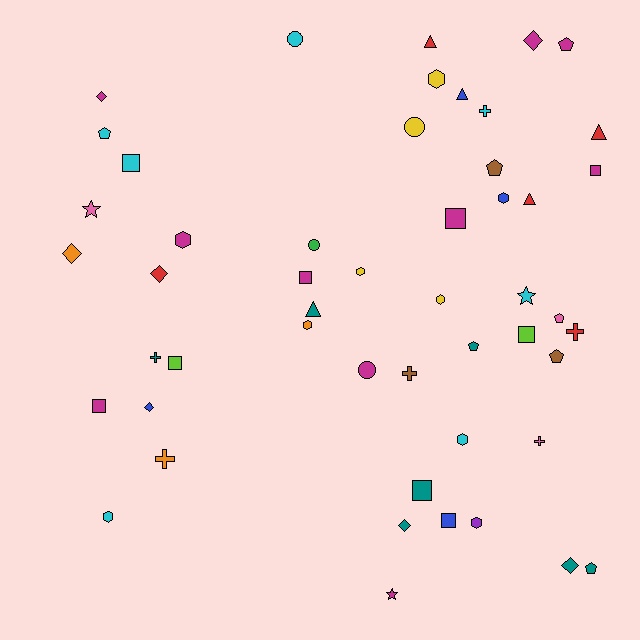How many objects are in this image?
There are 50 objects.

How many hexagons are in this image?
There are 9 hexagons.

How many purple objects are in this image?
There is 1 purple object.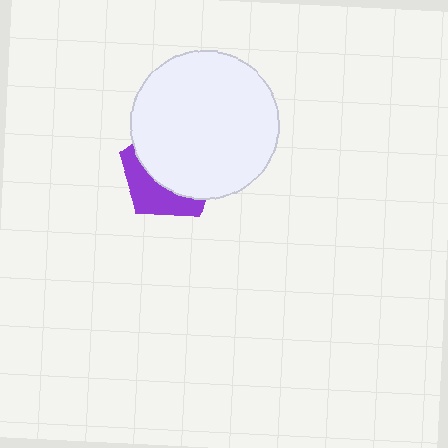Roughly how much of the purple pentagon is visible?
A small part of it is visible (roughly 35%).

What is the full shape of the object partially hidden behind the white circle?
The partially hidden object is a purple pentagon.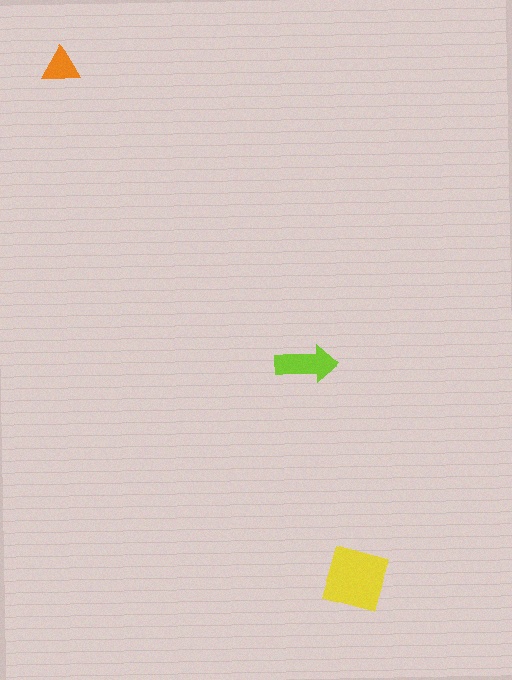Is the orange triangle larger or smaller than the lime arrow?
Smaller.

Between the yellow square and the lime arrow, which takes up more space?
The yellow square.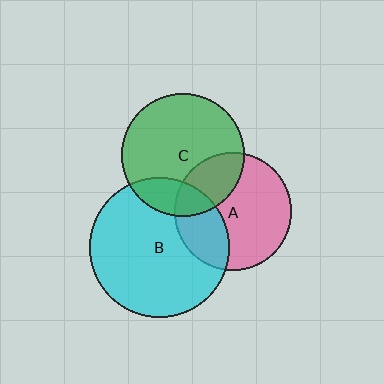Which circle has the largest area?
Circle B (cyan).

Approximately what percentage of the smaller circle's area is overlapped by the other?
Approximately 20%.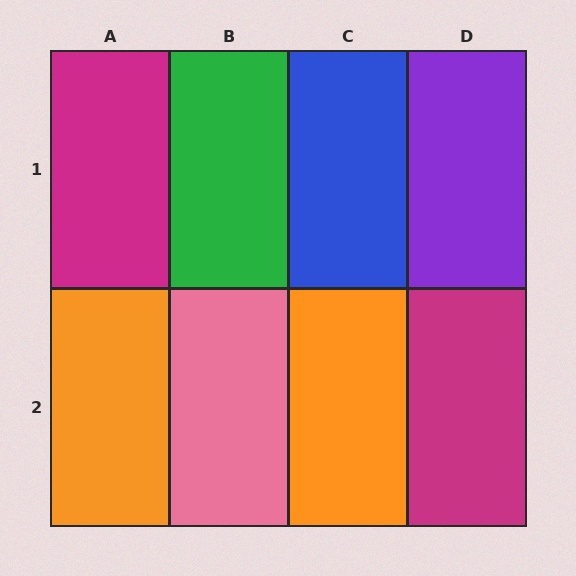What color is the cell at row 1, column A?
Magenta.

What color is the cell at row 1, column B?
Green.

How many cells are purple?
1 cell is purple.